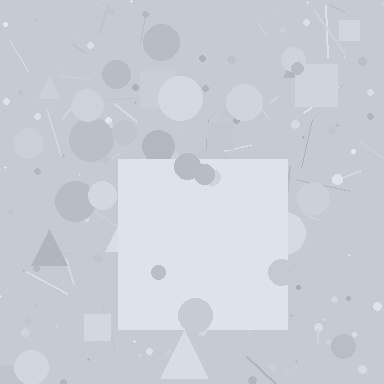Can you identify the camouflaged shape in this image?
The camouflaged shape is a square.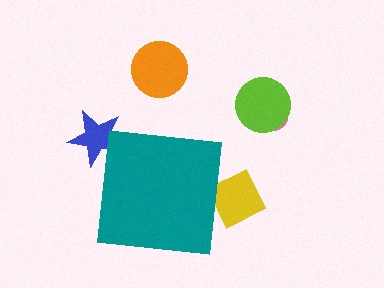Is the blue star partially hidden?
Yes, the blue star is partially hidden behind the teal square.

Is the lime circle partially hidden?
No, the lime circle is fully visible.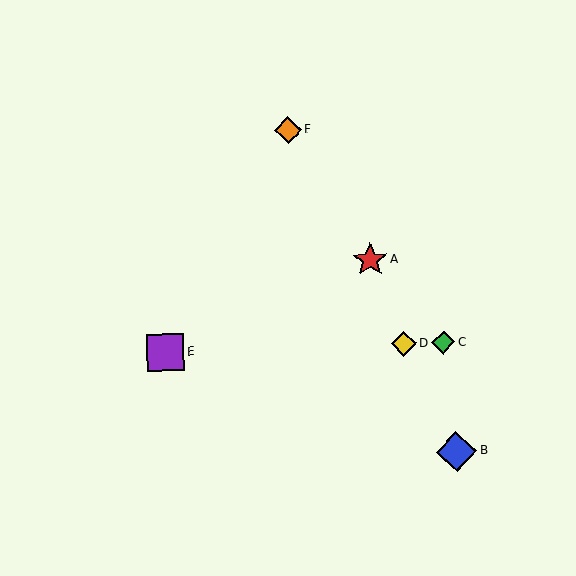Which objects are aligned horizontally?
Objects C, D, E are aligned horizontally.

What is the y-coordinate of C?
Object C is at y≈342.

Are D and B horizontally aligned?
No, D is at y≈344 and B is at y≈452.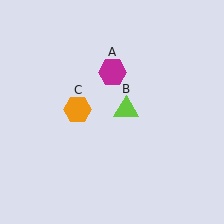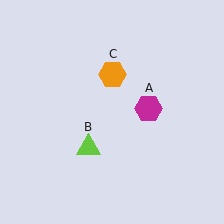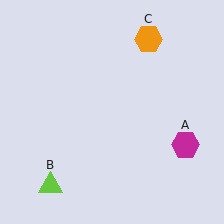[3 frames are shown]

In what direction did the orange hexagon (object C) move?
The orange hexagon (object C) moved up and to the right.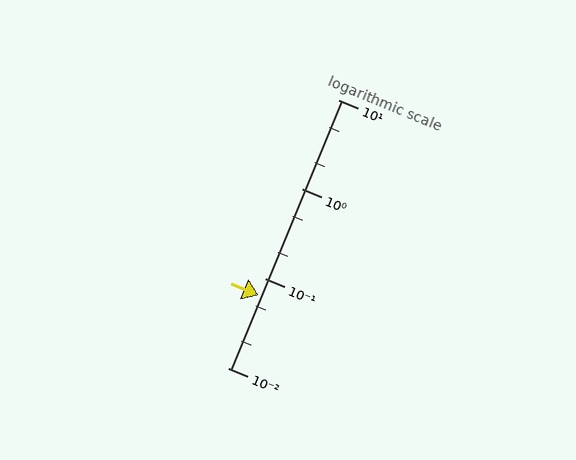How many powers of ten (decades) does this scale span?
The scale spans 3 decades, from 0.01 to 10.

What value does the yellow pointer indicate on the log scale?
The pointer indicates approximately 0.065.